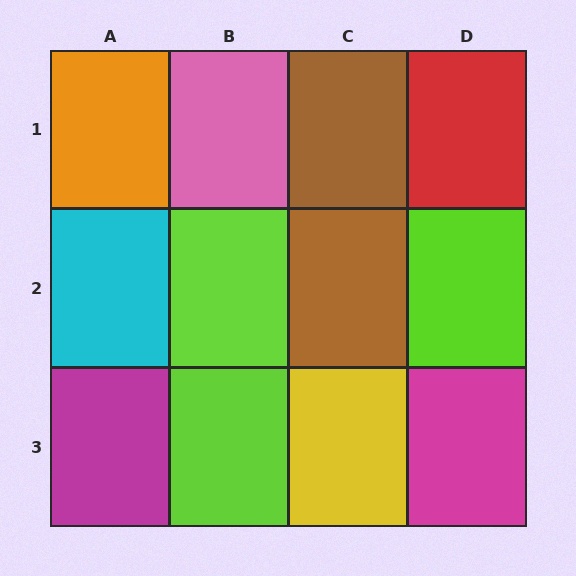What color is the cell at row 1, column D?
Red.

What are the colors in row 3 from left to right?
Magenta, lime, yellow, magenta.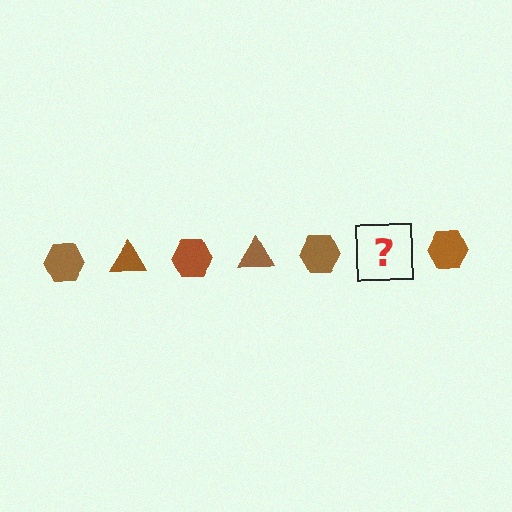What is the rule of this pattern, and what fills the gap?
The rule is that the pattern cycles through hexagon, triangle shapes in brown. The gap should be filled with a brown triangle.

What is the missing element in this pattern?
The missing element is a brown triangle.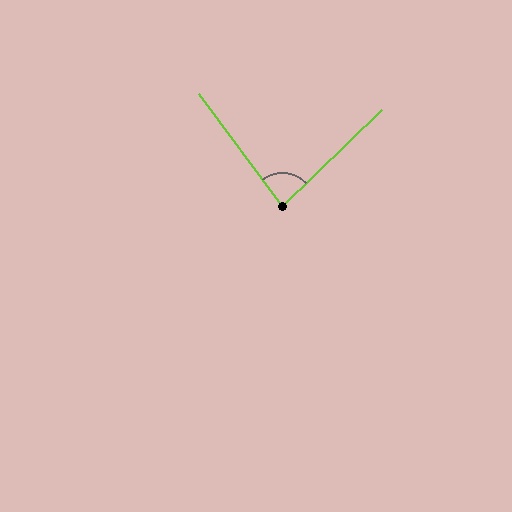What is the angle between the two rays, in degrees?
Approximately 83 degrees.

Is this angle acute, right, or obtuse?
It is acute.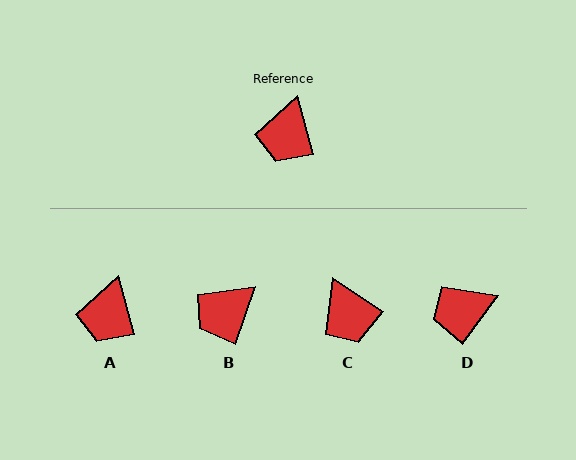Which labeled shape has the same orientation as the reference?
A.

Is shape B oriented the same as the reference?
No, it is off by about 34 degrees.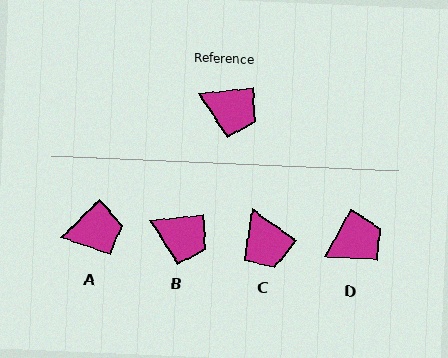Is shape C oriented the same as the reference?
No, it is off by about 43 degrees.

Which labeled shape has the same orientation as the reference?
B.